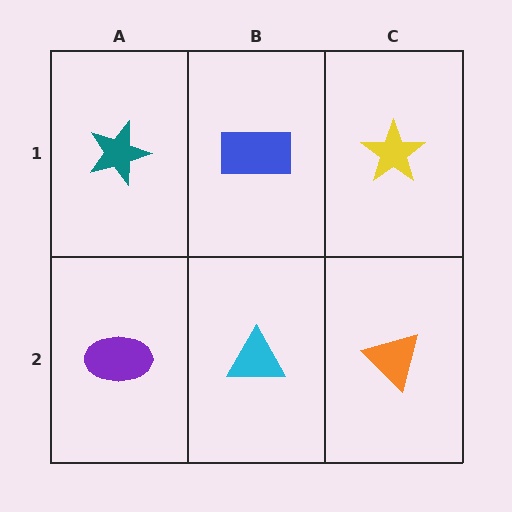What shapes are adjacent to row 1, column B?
A cyan triangle (row 2, column B), a teal star (row 1, column A), a yellow star (row 1, column C).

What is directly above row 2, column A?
A teal star.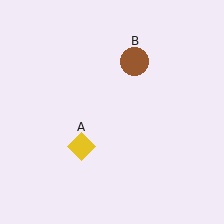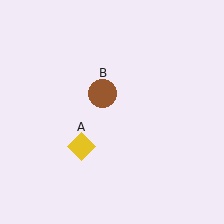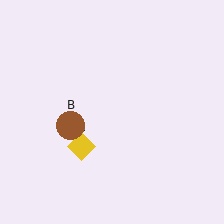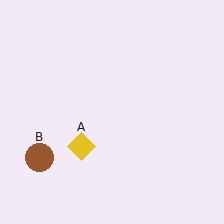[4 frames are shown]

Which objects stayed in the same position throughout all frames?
Yellow diamond (object A) remained stationary.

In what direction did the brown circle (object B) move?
The brown circle (object B) moved down and to the left.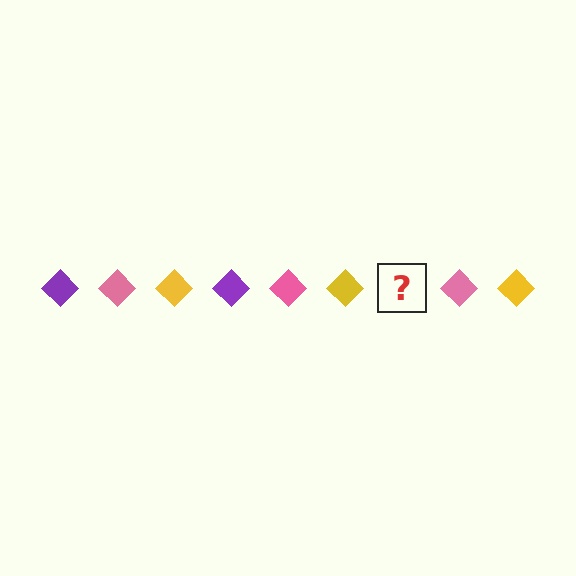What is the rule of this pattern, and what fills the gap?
The rule is that the pattern cycles through purple, pink, yellow diamonds. The gap should be filled with a purple diamond.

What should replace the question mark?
The question mark should be replaced with a purple diamond.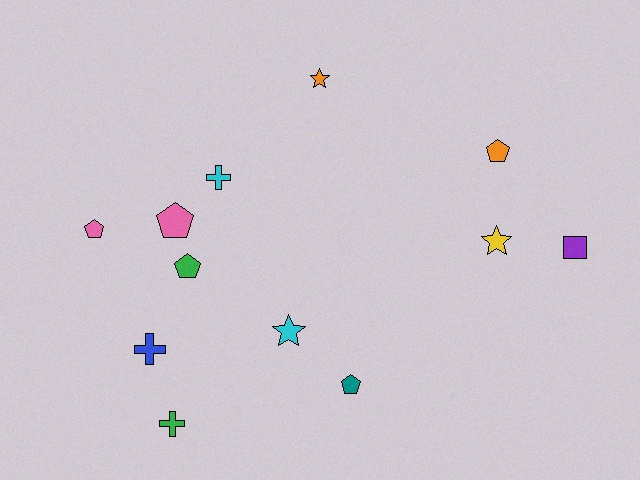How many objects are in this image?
There are 12 objects.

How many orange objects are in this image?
There are 2 orange objects.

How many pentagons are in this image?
There are 5 pentagons.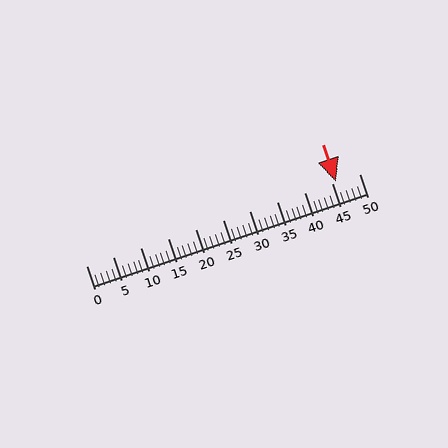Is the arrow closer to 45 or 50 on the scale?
The arrow is closer to 45.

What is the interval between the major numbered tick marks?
The major tick marks are spaced 5 units apart.